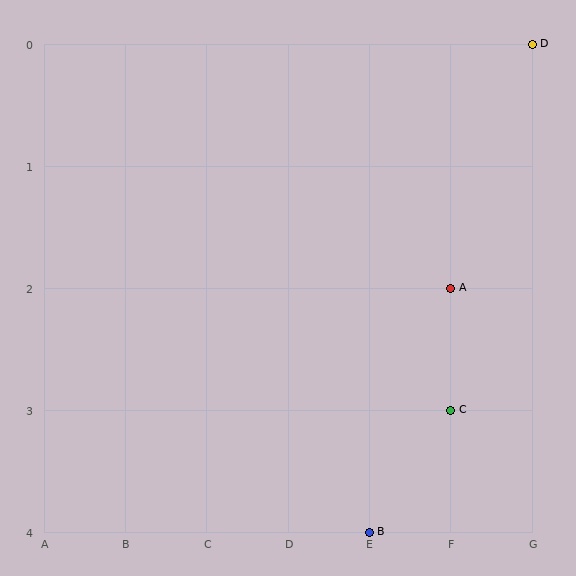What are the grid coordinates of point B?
Point B is at grid coordinates (E, 4).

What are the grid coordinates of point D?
Point D is at grid coordinates (G, 0).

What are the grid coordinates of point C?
Point C is at grid coordinates (F, 3).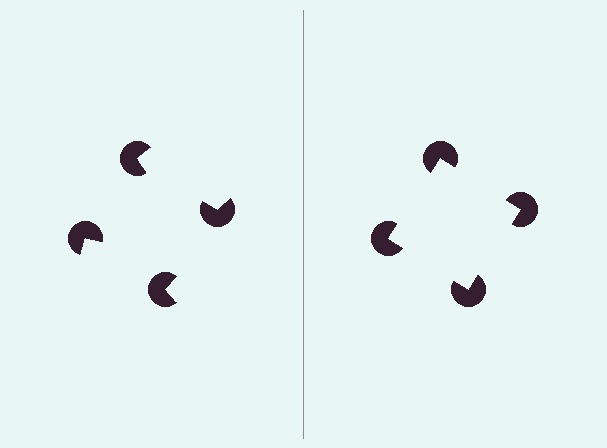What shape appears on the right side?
An illusory square.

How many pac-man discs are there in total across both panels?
8 — 4 on each side.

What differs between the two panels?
The pac-man discs are positioned identically on both sides; only the wedge orientations differ. On the right they align to a square; on the left they are misaligned.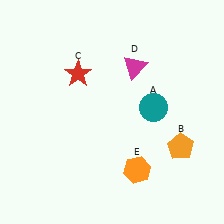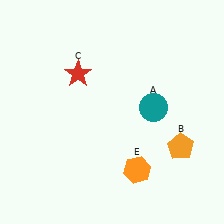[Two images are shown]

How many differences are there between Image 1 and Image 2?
There is 1 difference between the two images.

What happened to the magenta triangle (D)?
The magenta triangle (D) was removed in Image 2. It was in the top-right area of Image 1.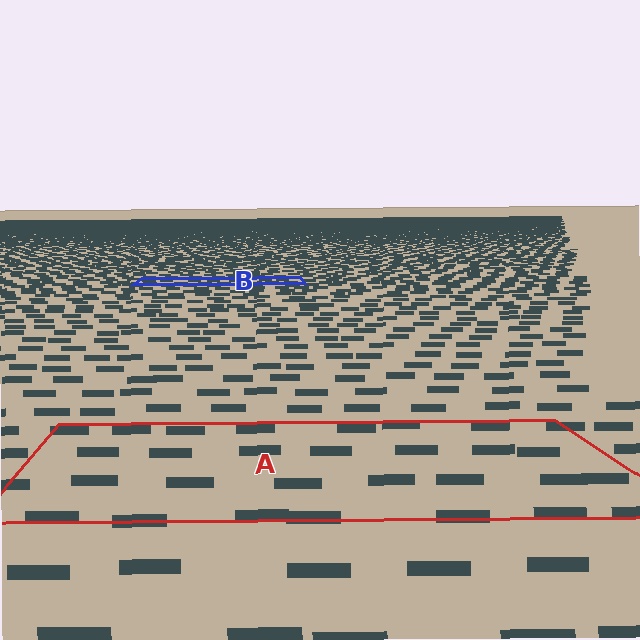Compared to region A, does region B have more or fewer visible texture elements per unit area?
Region B has more texture elements per unit area — they are packed more densely because it is farther away.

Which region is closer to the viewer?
Region A is closer. The texture elements there are larger and more spread out.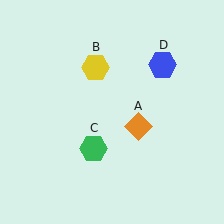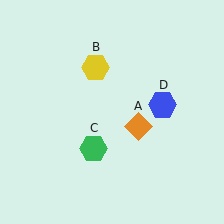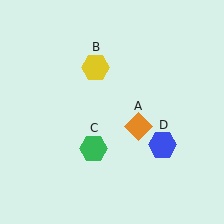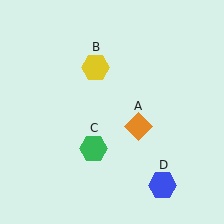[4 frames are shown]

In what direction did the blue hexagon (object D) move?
The blue hexagon (object D) moved down.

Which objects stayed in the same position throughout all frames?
Orange diamond (object A) and yellow hexagon (object B) and green hexagon (object C) remained stationary.